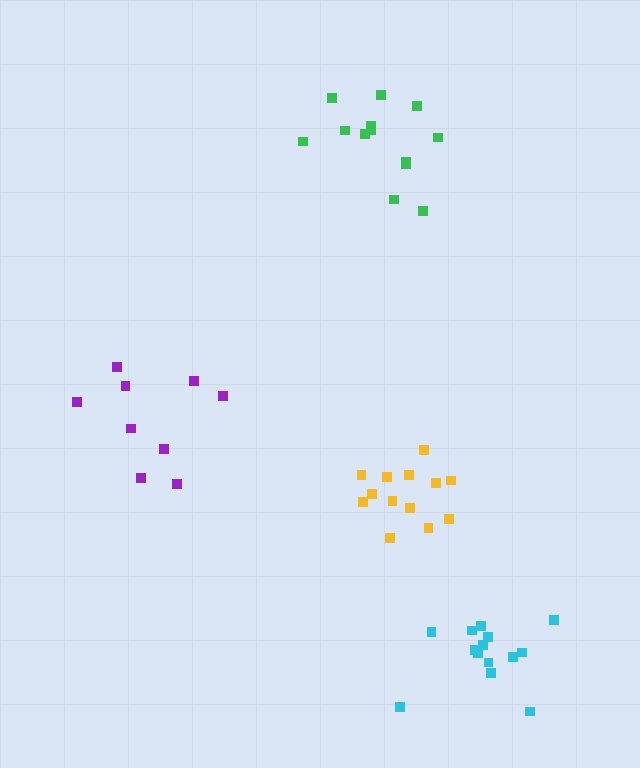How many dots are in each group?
Group 1: 9 dots, Group 2: 13 dots, Group 3: 14 dots, Group 4: 13 dots (49 total).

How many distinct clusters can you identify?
There are 4 distinct clusters.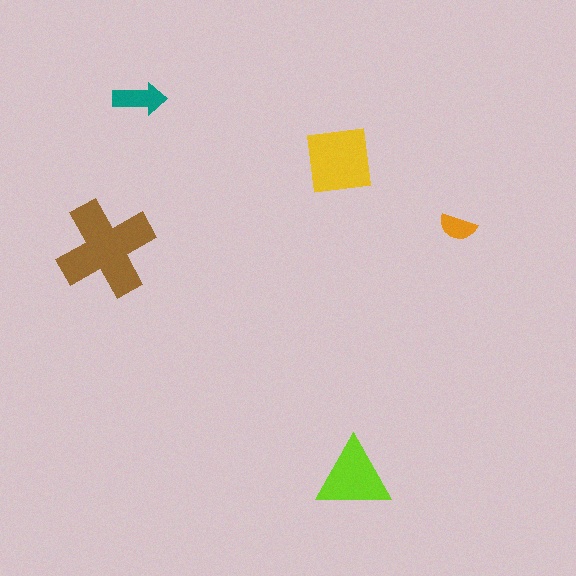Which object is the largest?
The brown cross.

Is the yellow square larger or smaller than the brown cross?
Smaller.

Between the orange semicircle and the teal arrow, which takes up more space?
The teal arrow.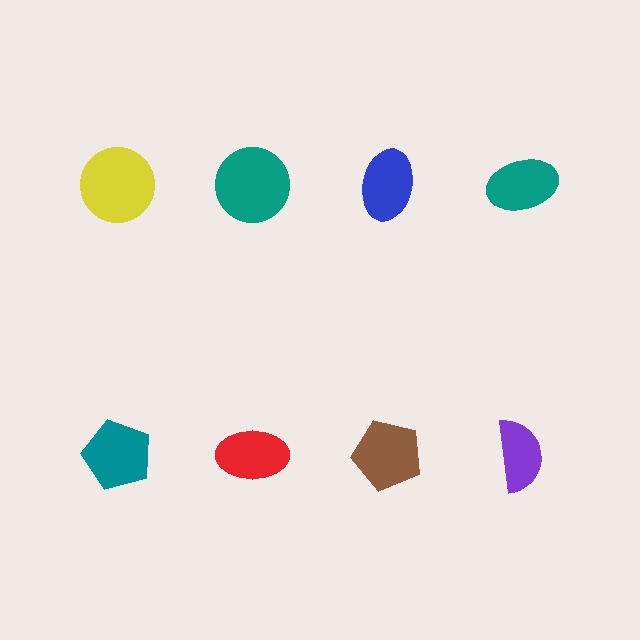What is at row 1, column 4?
A teal ellipse.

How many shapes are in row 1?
4 shapes.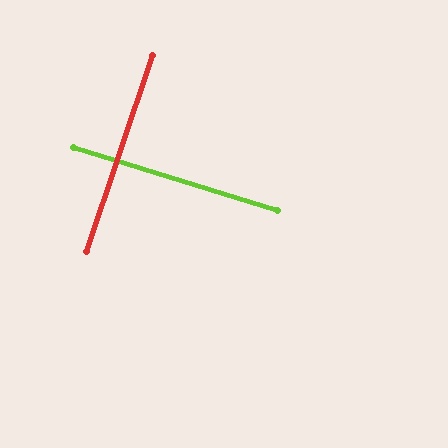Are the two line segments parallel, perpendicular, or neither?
Perpendicular — they meet at approximately 88°.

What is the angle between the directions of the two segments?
Approximately 88 degrees.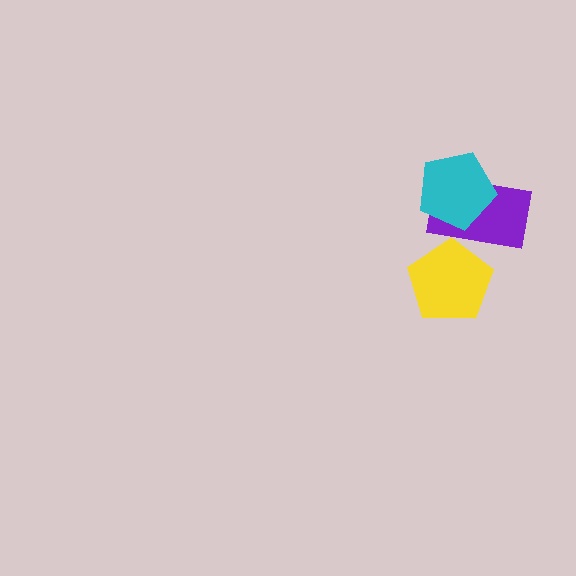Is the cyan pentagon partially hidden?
No, no other shape covers it.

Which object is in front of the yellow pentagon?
The purple rectangle is in front of the yellow pentagon.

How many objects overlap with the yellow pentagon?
1 object overlaps with the yellow pentagon.